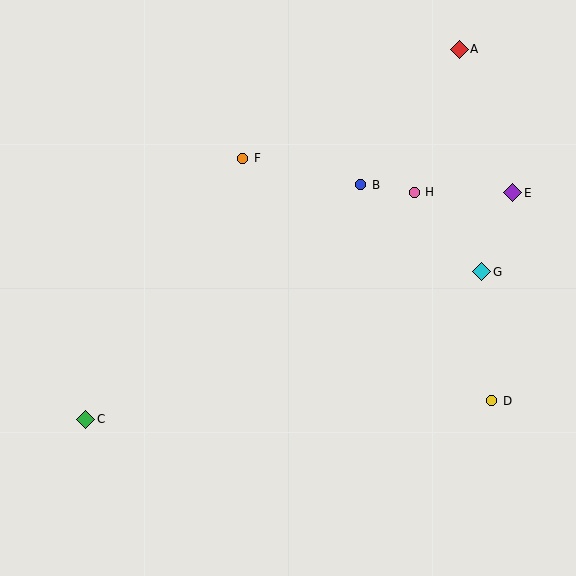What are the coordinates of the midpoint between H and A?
The midpoint between H and A is at (437, 121).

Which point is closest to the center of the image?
Point B at (361, 185) is closest to the center.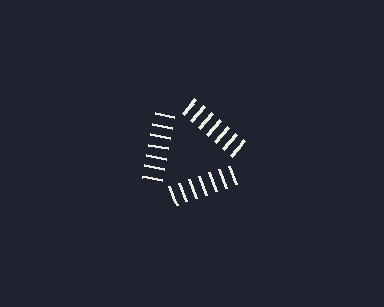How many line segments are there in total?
21 — 7 along each of the 3 edges.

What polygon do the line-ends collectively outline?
An illusory triangle — the line segments terminate on its edges but no continuous stroke is drawn.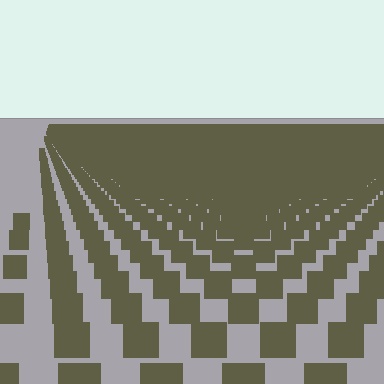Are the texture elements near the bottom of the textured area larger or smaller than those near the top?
Larger. Near the bottom, elements are closer to the viewer and appear at a bigger on-screen size.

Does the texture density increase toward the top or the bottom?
Density increases toward the top.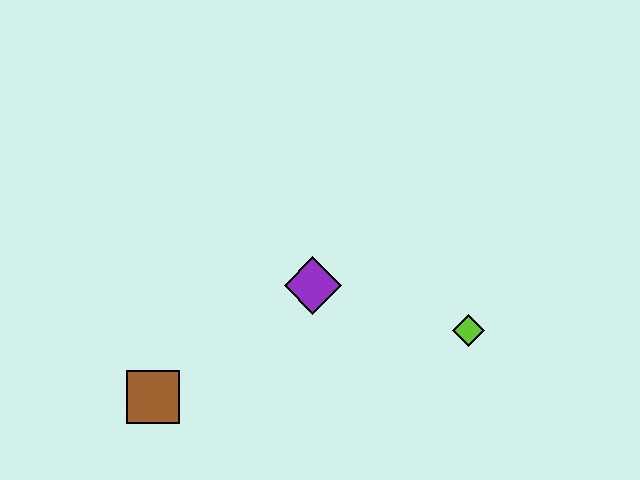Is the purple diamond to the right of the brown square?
Yes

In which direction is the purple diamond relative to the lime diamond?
The purple diamond is to the left of the lime diamond.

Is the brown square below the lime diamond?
Yes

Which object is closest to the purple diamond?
The lime diamond is closest to the purple diamond.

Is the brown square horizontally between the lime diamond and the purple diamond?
No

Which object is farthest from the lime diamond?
The brown square is farthest from the lime diamond.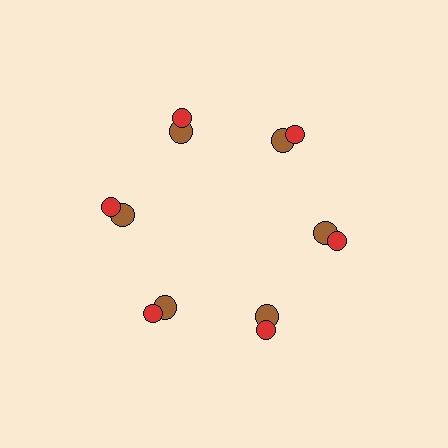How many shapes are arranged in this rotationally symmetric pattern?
There are 12 shapes, arranged in 6 groups of 2.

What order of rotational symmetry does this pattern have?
This pattern has 6-fold rotational symmetry.